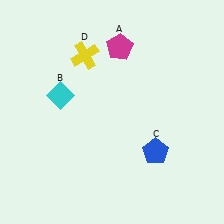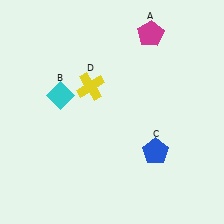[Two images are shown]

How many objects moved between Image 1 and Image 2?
2 objects moved between the two images.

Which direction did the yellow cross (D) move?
The yellow cross (D) moved down.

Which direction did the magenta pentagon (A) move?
The magenta pentagon (A) moved right.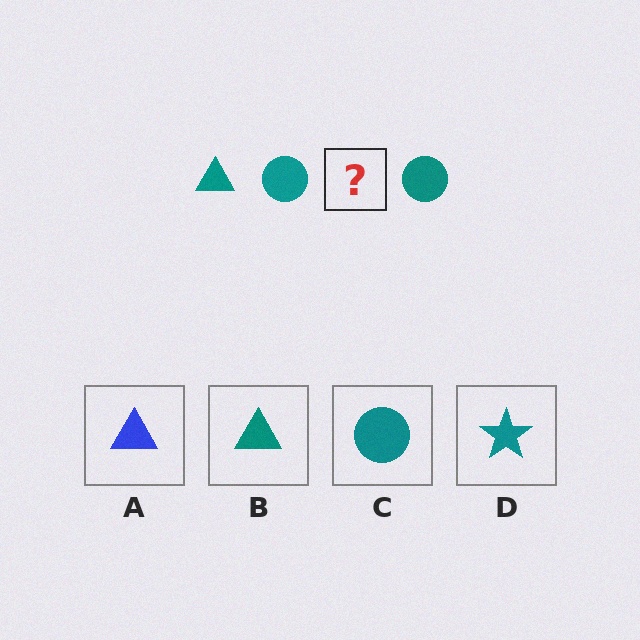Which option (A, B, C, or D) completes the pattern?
B.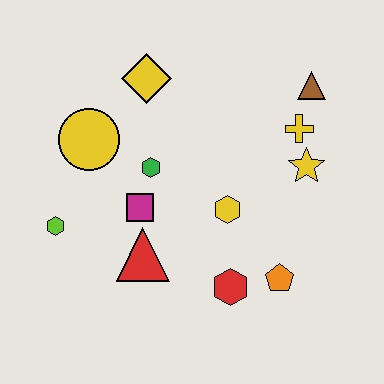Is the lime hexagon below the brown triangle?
Yes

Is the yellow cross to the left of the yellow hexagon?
No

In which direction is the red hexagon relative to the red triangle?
The red hexagon is to the right of the red triangle.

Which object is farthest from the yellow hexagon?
The lime hexagon is farthest from the yellow hexagon.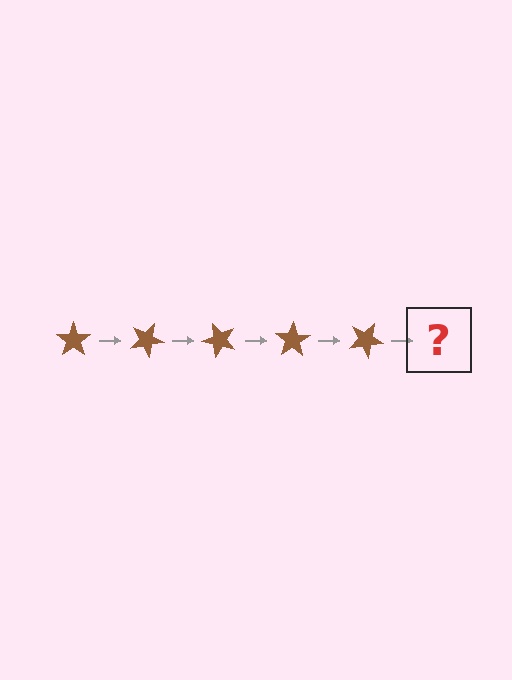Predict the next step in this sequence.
The next step is a brown star rotated 125 degrees.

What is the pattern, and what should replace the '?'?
The pattern is that the star rotates 25 degrees each step. The '?' should be a brown star rotated 125 degrees.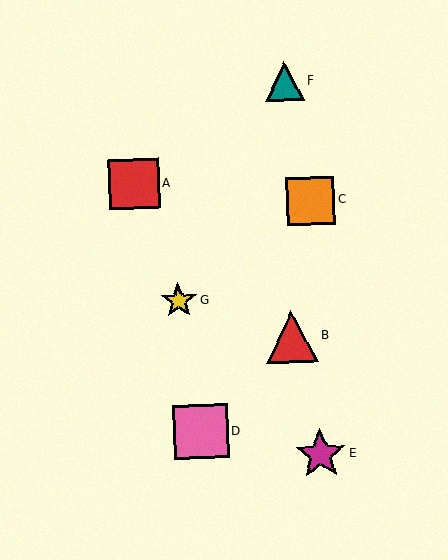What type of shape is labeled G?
Shape G is a yellow star.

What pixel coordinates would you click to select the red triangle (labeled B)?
Click at (292, 337) to select the red triangle B.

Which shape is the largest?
The pink square (labeled D) is the largest.